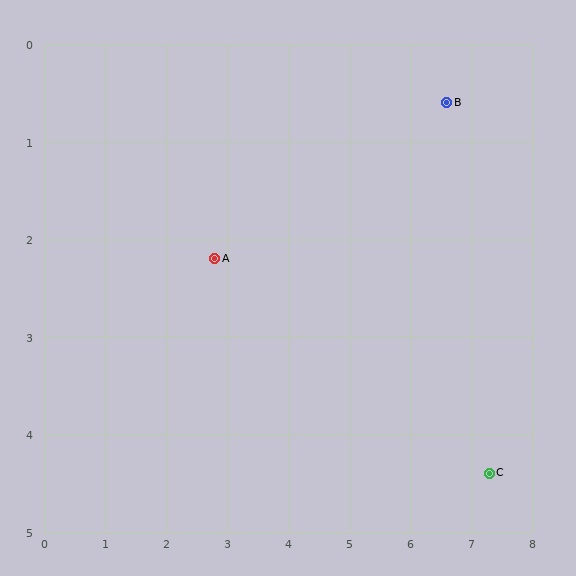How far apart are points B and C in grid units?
Points B and C are about 3.9 grid units apart.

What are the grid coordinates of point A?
Point A is at approximately (2.8, 2.2).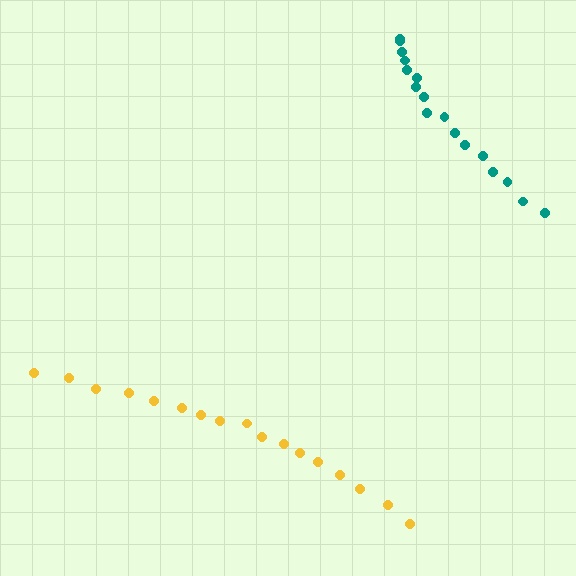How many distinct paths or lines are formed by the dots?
There are 2 distinct paths.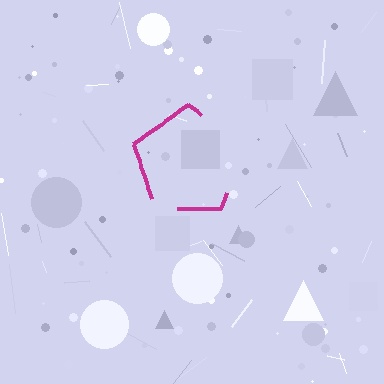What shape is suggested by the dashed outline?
The dashed outline suggests a pentagon.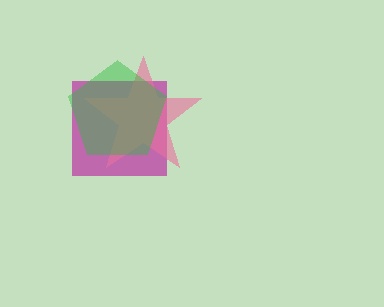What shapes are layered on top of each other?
The layered shapes are: a magenta square, a pink star, a green pentagon.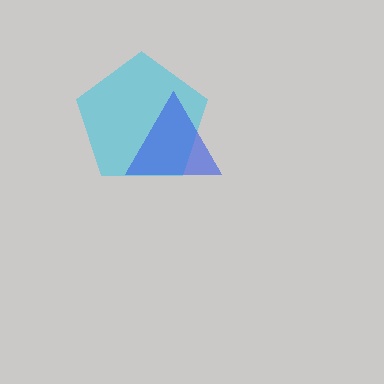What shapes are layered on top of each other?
The layered shapes are: a cyan pentagon, a blue triangle.